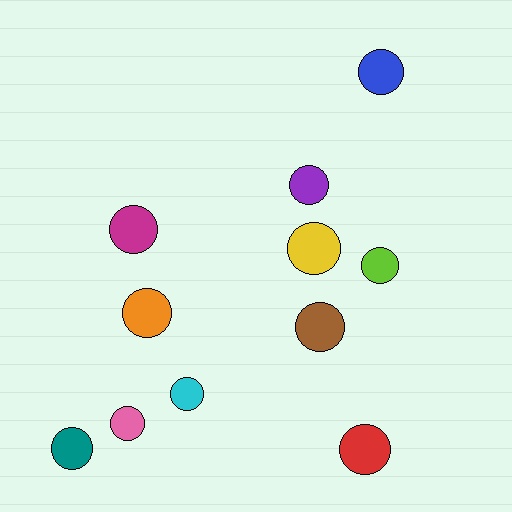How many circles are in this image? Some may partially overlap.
There are 11 circles.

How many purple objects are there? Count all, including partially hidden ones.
There is 1 purple object.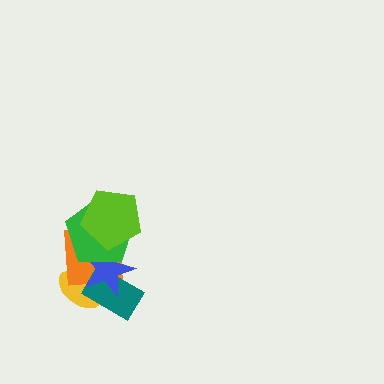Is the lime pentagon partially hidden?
No, no other shape covers it.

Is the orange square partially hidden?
Yes, it is partially covered by another shape.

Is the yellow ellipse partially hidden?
Yes, it is partially covered by another shape.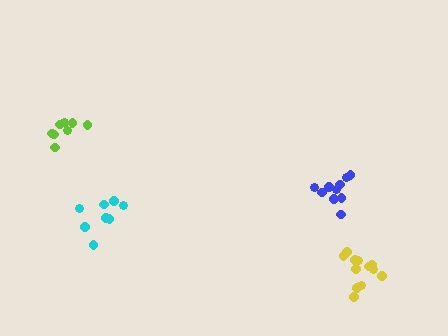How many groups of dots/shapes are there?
There are 4 groups.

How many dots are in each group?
Group 1: 8 dots, Group 2: 10 dots, Group 3: 8 dots, Group 4: 13 dots (39 total).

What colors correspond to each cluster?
The clusters are colored: lime, blue, cyan, yellow.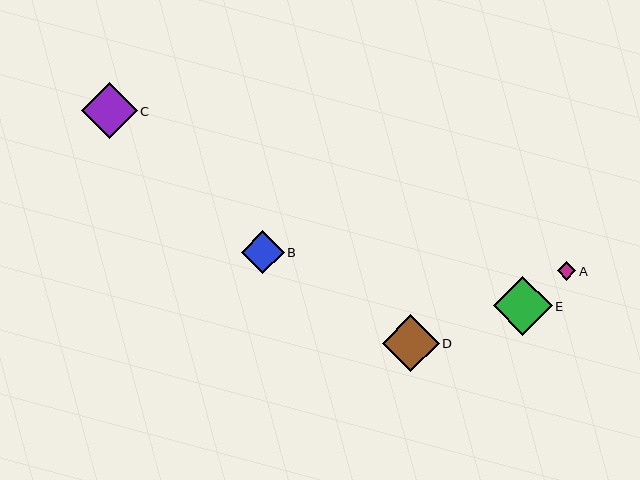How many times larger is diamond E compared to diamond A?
Diamond E is approximately 3.1 times the size of diamond A.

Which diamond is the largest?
Diamond E is the largest with a size of approximately 59 pixels.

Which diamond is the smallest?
Diamond A is the smallest with a size of approximately 19 pixels.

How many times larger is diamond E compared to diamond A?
Diamond E is approximately 3.1 times the size of diamond A.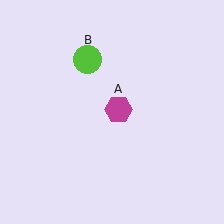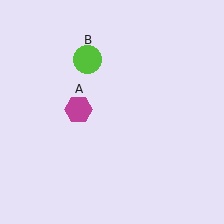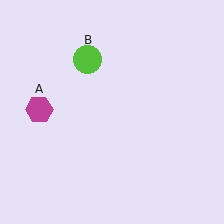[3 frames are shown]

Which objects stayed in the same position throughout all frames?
Lime circle (object B) remained stationary.